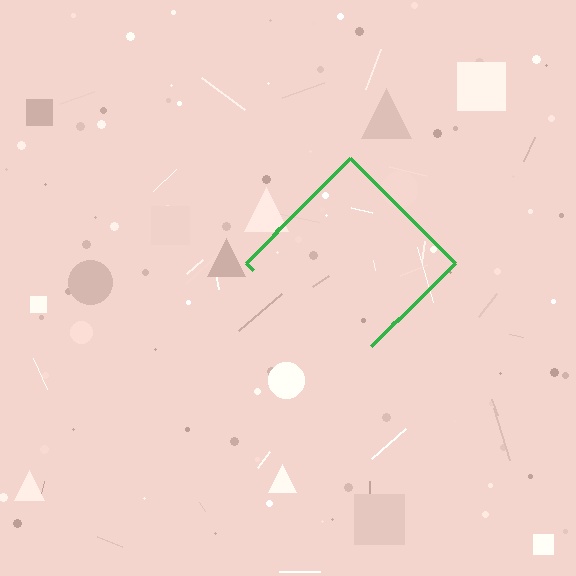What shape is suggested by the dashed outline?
The dashed outline suggests a diamond.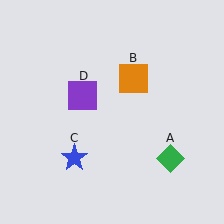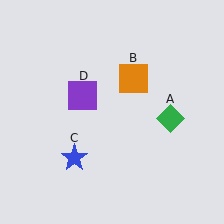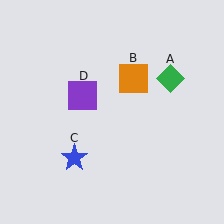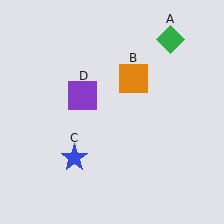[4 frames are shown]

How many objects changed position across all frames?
1 object changed position: green diamond (object A).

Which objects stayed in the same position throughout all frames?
Orange square (object B) and blue star (object C) and purple square (object D) remained stationary.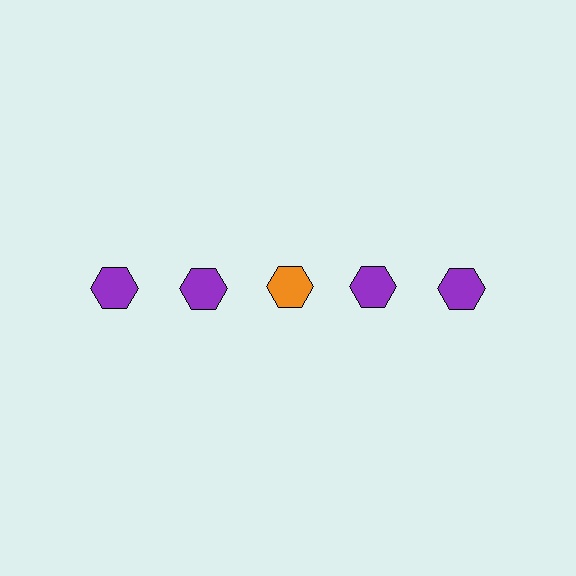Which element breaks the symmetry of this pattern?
The orange hexagon in the top row, center column breaks the symmetry. All other shapes are purple hexagons.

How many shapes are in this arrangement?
There are 5 shapes arranged in a grid pattern.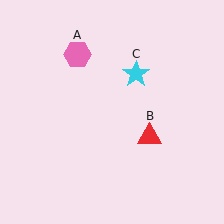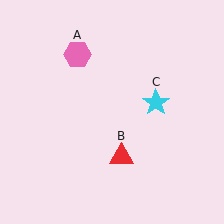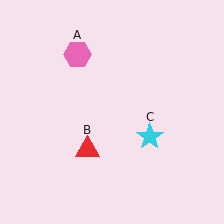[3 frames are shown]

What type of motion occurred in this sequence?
The red triangle (object B), cyan star (object C) rotated clockwise around the center of the scene.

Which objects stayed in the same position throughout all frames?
Pink hexagon (object A) remained stationary.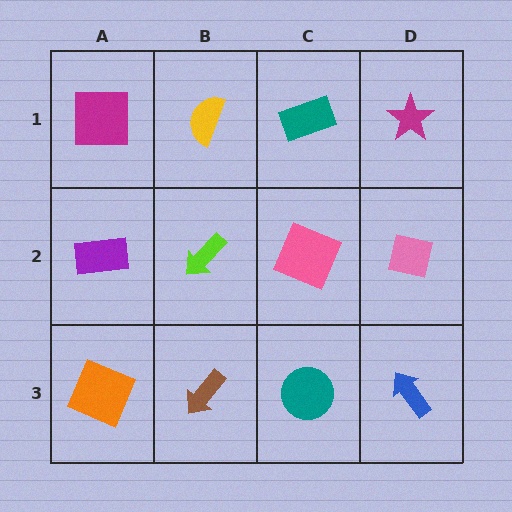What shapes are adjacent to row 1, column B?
A lime arrow (row 2, column B), a magenta square (row 1, column A), a teal rectangle (row 1, column C).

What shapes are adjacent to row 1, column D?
A pink square (row 2, column D), a teal rectangle (row 1, column C).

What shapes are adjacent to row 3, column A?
A purple rectangle (row 2, column A), a brown arrow (row 3, column B).